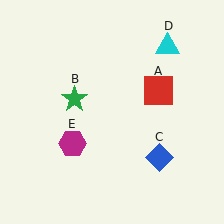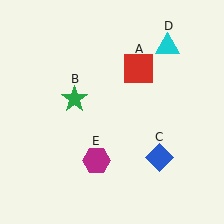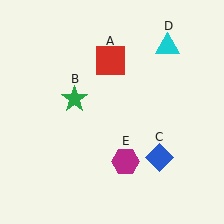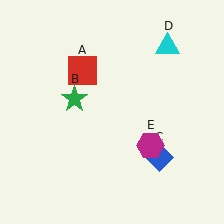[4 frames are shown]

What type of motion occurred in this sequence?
The red square (object A), magenta hexagon (object E) rotated counterclockwise around the center of the scene.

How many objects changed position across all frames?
2 objects changed position: red square (object A), magenta hexagon (object E).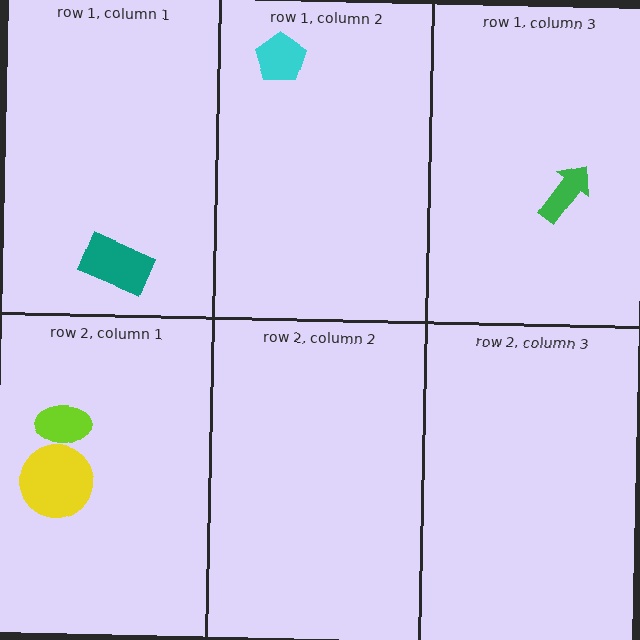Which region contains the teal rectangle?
The row 1, column 1 region.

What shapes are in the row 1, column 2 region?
The cyan pentagon.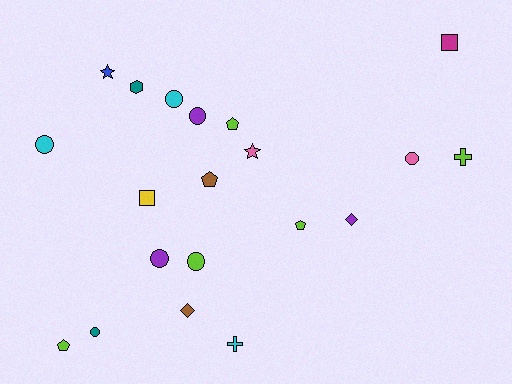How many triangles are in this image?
There are no triangles.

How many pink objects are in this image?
There are 2 pink objects.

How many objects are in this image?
There are 20 objects.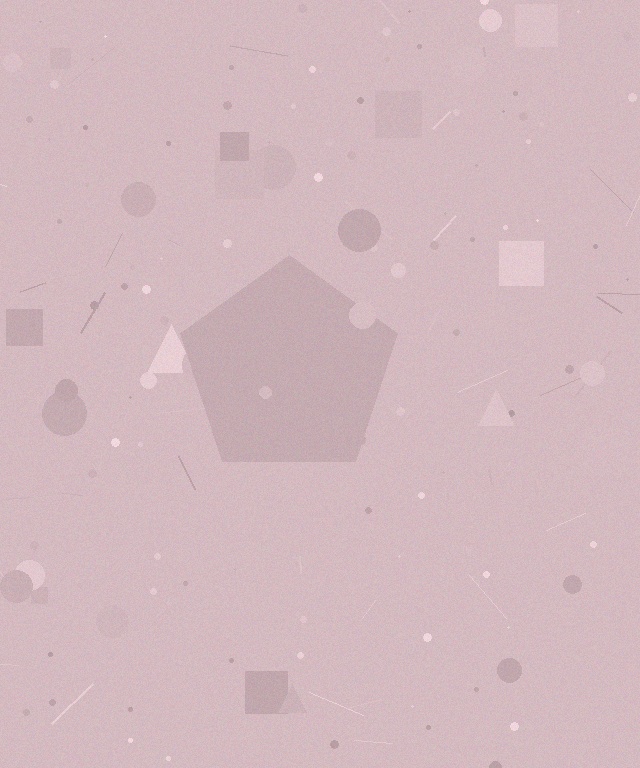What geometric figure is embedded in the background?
A pentagon is embedded in the background.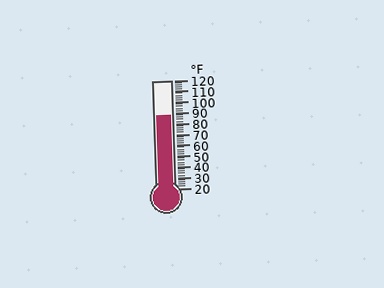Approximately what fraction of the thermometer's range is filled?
The thermometer is filled to approximately 70% of its range.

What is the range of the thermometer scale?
The thermometer scale ranges from 20°F to 120°F.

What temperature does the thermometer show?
The thermometer shows approximately 88°F.